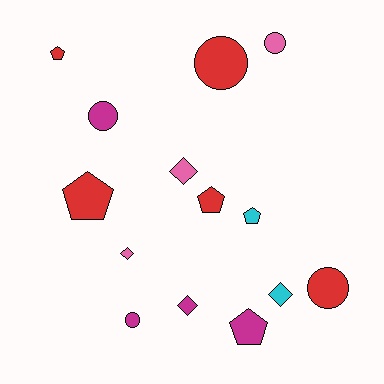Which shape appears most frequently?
Pentagon, with 5 objects.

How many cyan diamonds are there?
There is 1 cyan diamond.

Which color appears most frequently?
Red, with 5 objects.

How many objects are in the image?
There are 14 objects.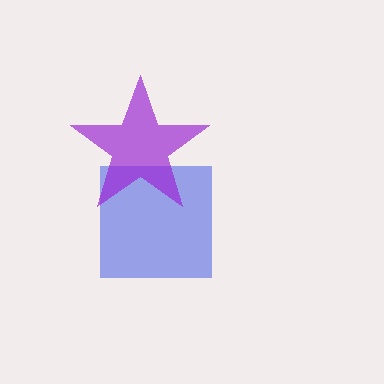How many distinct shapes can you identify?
There are 2 distinct shapes: a blue square, a purple star.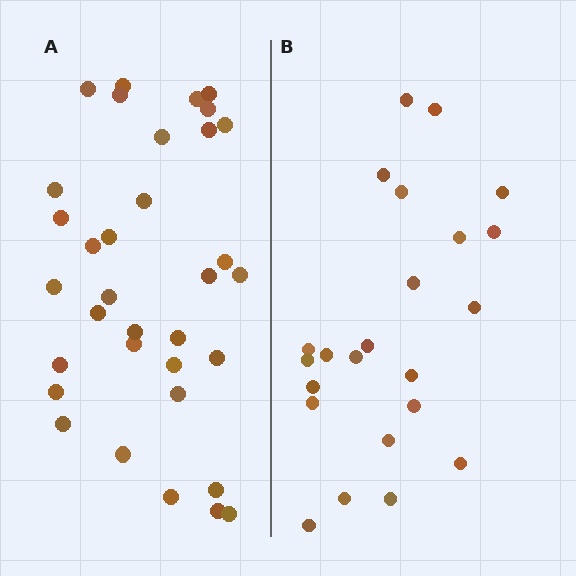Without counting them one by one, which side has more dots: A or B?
Region A (the left region) has more dots.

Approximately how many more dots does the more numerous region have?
Region A has roughly 12 or so more dots than region B.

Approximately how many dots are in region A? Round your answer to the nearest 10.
About 30 dots. (The exact count is 34, which rounds to 30.)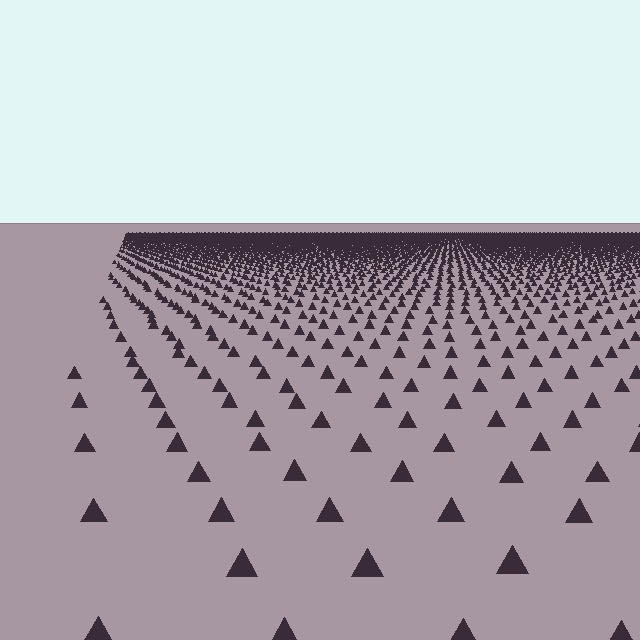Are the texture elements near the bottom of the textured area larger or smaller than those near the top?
Larger. Near the bottom, elements are closer to the viewer and appear at a bigger on-screen size.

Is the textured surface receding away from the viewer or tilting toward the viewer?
The surface is receding away from the viewer. Texture elements get smaller and denser toward the top.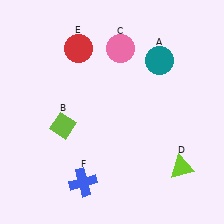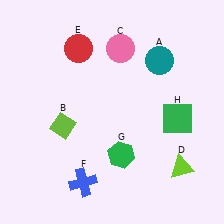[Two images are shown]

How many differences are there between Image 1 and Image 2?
There are 2 differences between the two images.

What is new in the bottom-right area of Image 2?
A green square (H) was added in the bottom-right area of Image 2.